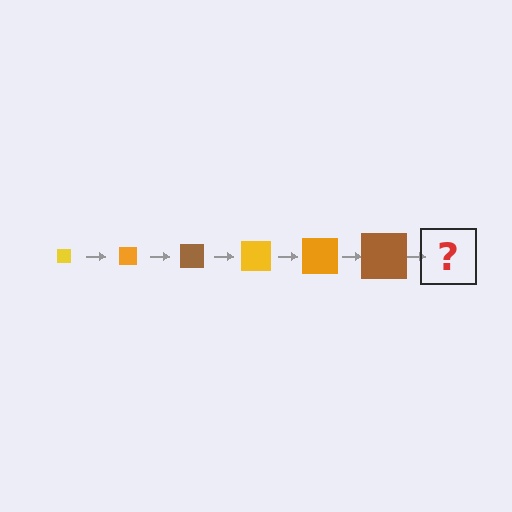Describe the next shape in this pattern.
It should be a yellow square, larger than the previous one.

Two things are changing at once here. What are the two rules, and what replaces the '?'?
The two rules are that the square grows larger each step and the color cycles through yellow, orange, and brown. The '?' should be a yellow square, larger than the previous one.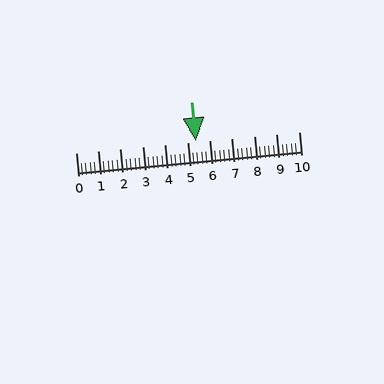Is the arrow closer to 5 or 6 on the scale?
The arrow is closer to 5.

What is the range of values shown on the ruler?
The ruler shows values from 0 to 10.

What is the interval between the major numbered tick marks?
The major tick marks are spaced 1 units apart.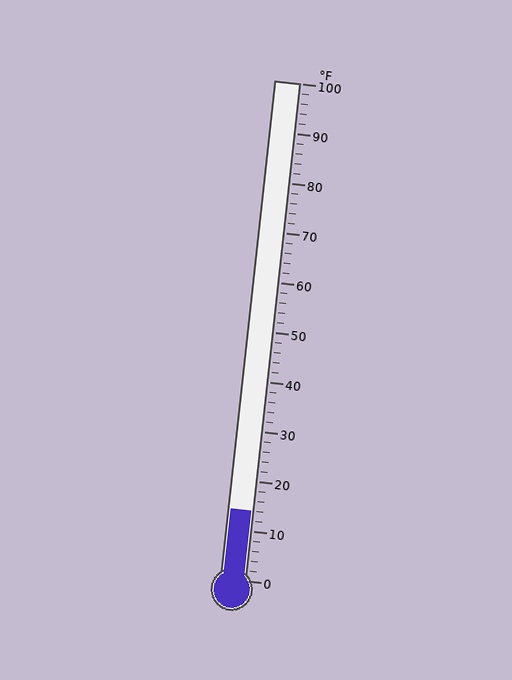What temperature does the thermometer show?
The thermometer shows approximately 14°F.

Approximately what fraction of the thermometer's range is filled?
The thermometer is filled to approximately 15% of its range.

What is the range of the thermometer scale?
The thermometer scale ranges from 0°F to 100°F.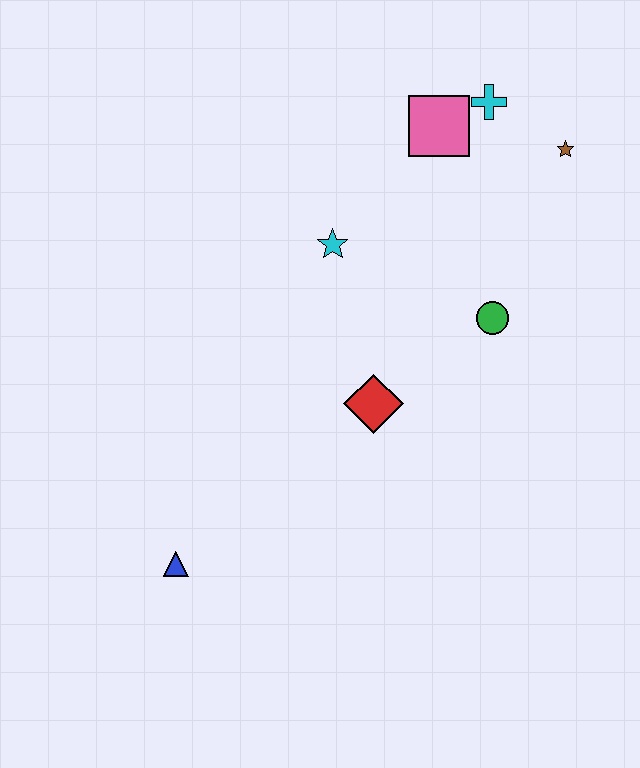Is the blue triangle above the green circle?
No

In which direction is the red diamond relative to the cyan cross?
The red diamond is below the cyan cross.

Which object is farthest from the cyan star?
The blue triangle is farthest from the cyan star.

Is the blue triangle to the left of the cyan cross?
Yes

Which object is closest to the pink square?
The cyan cross is closest to the pink square.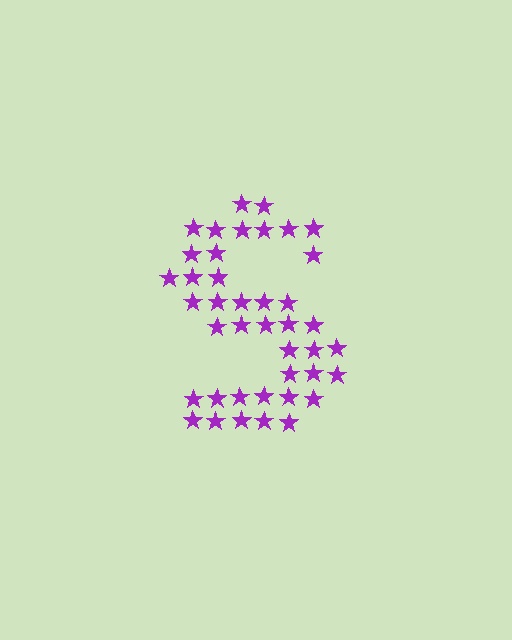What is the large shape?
The large shape is the letter S.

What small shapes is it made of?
It is made of small stars.